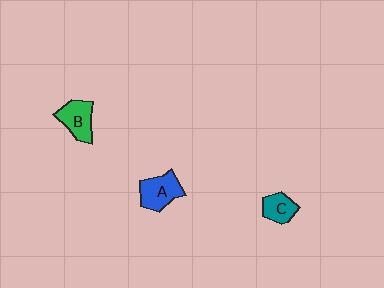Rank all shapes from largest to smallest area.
From largest to smallest: A (blue), B (green), C (teal).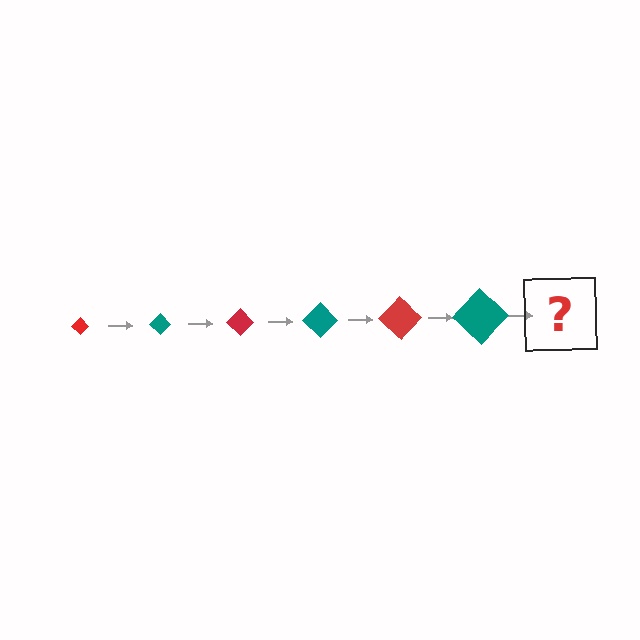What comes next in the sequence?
The next element should be a red diamond, larger than the previous one.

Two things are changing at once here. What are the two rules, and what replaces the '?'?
The two rules are that the diamond grows larger each step and the color cycles through red and teal. The '?' should be a red diamond, larger than the previous one.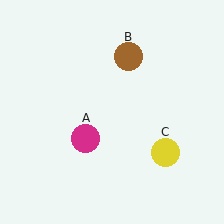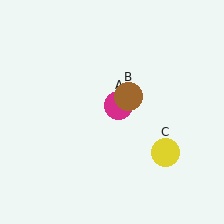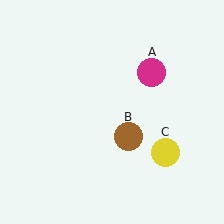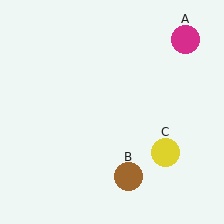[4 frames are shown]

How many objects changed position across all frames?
2 objects changed position: magenta circle (object A), brown circle (object B).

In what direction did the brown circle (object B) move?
The brown circle (object B) moved down.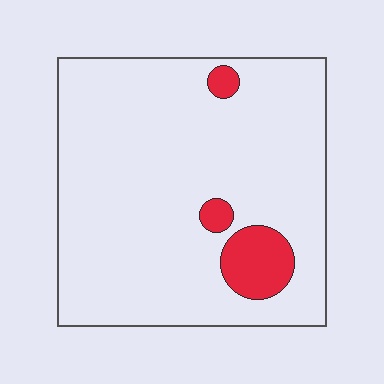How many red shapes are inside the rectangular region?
3.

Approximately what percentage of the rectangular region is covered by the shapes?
Approximately 10%.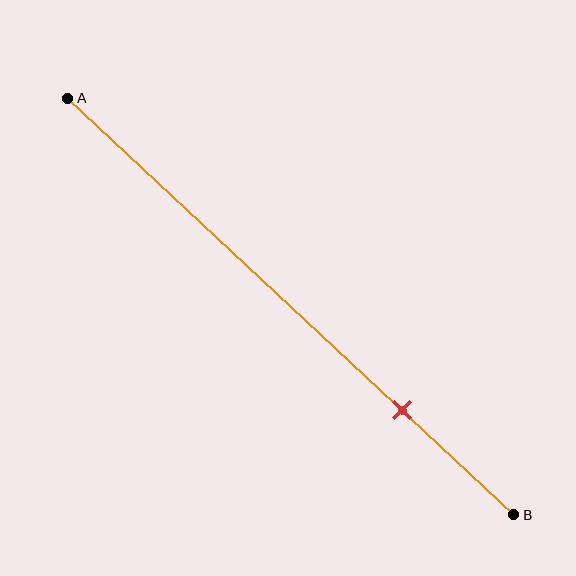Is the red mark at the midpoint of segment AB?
No, the mark is at about 75% from A, not at the 50% midpoint.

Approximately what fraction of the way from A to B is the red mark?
The red mark is approximately 75% of the way from A to B.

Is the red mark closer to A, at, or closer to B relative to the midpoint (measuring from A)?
The red mark is closer to point B than the midpoint of segment AB.